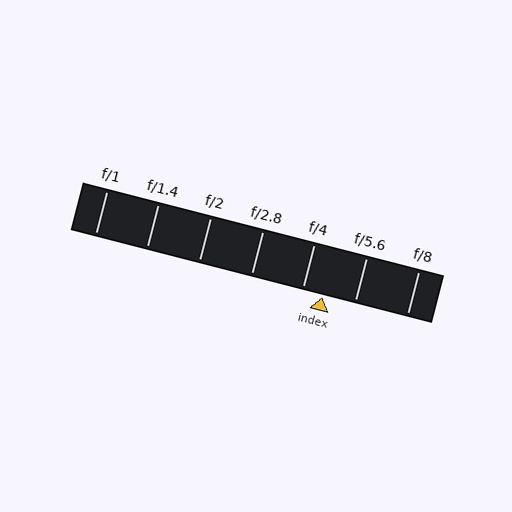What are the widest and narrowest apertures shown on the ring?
The widest aperture shown is f/1 and the narrowest is f/8.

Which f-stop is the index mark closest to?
The index mark is closest to f/4.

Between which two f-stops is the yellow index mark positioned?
The index mark is between f/4 and f/5.6.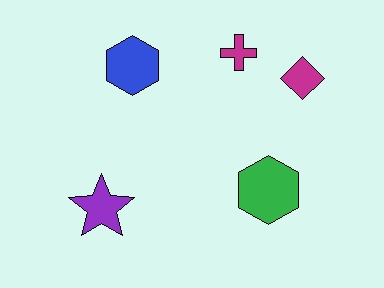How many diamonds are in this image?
There is 1 diamond.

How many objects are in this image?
There are 5 objects.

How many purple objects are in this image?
There is 1 purple object.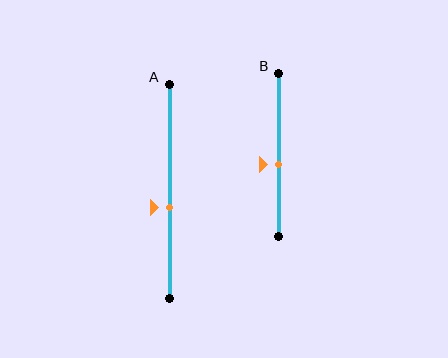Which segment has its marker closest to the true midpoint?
Segment B has its marker closest to the true midpoint.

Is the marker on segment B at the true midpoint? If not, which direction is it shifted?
No, the marker on segment B is shifted downward by about 6% of the segment length.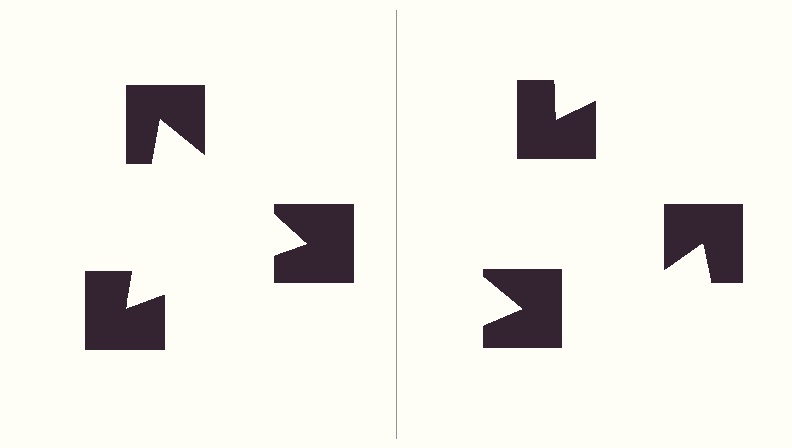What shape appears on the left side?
An illusory triangle.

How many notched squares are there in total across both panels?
6 — 3 on each side.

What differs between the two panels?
The notched squares are positioned identically on both sides; only the wedge orientations differ. On the left they align to a triangle; on the right they are misaligned.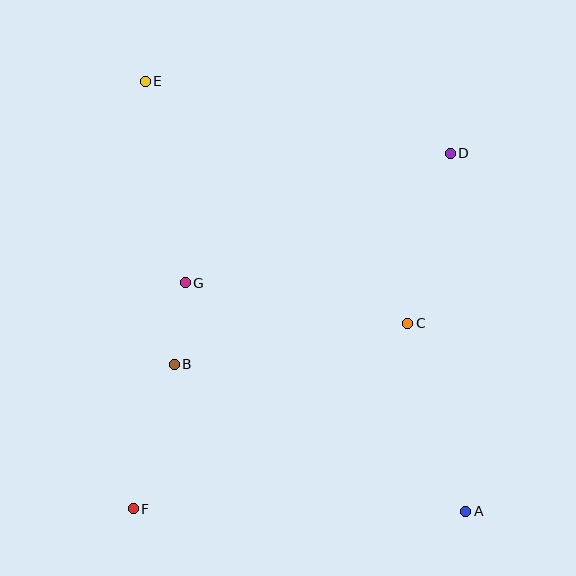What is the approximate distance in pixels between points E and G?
The distance between E and G is approximately 205 pixels.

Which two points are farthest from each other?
Points A and E are farthest from each other.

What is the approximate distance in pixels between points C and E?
The distance between C and E is approximately 357 pixels.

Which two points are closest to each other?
Points B and G are closest to each other.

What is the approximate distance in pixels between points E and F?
The distance between E and F is approximately 427 pixels.